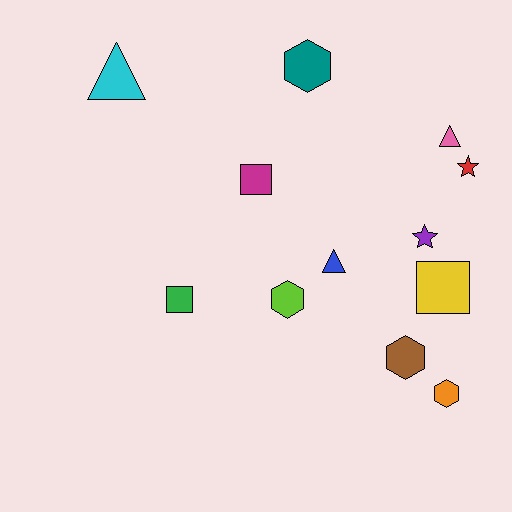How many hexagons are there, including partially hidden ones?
There are 4 hexagons.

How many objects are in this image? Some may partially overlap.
There are 12 objects.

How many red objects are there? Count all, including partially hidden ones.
There is 1 red object.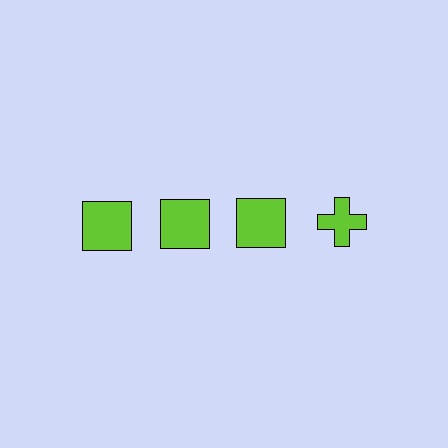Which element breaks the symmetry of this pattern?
The lime cross in the top row, second from right column breaks the symmetry. All other shapes are lime squares.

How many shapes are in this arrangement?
There are 4 shapes arranged in a grid pattern.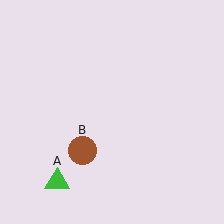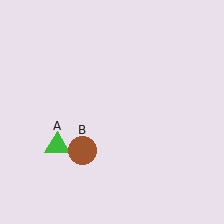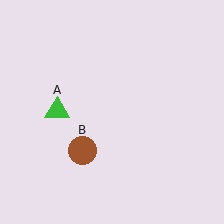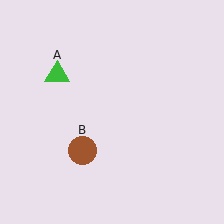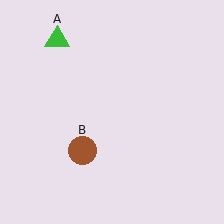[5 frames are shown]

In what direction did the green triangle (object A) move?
The green triangle (object A) moved up.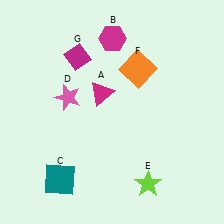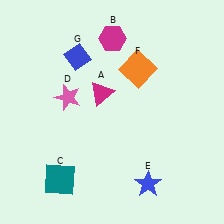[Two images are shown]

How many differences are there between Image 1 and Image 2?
There are 2 differences between the two images.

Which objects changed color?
E changed from lime to blue. G changed from magenta to blue.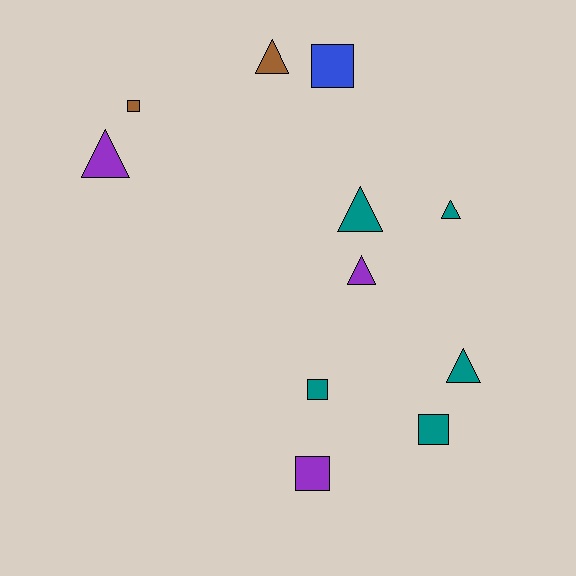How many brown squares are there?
There is 1 brown square.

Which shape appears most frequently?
Triangle, with 6 objects.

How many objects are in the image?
There are 11 objects.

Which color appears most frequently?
Teal, with 5 objects.